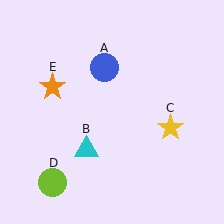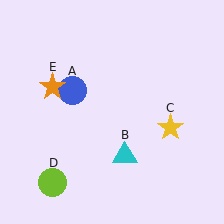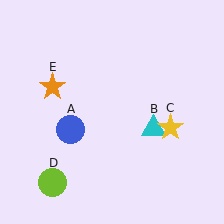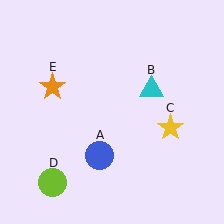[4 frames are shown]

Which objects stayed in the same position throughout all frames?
Yellow star (object C) and lime circle (object D) and orange star (object E) remained stationary.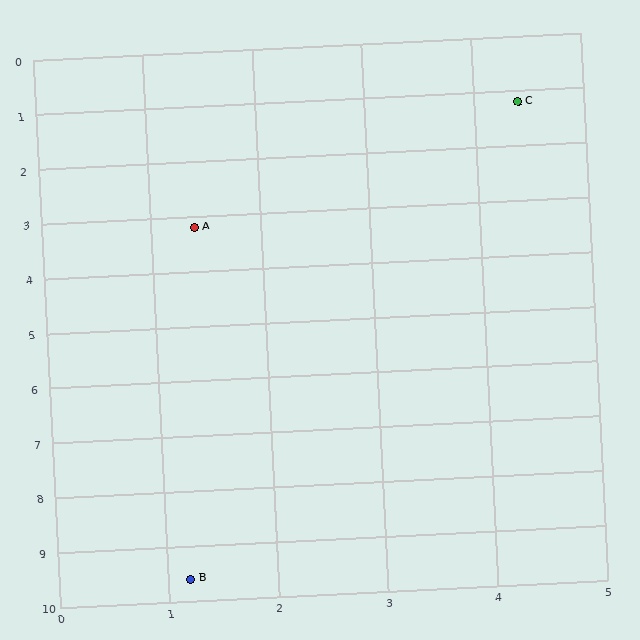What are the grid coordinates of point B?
Point B is at approximately (1.2, 9.6).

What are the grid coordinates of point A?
Point A is at approximately (1.4, 3.2).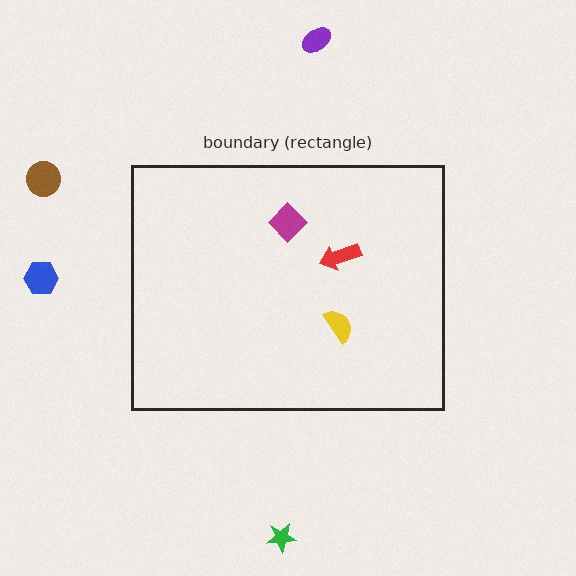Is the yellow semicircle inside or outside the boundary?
Inside.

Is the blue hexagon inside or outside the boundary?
Outside.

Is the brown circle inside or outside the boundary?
Outside.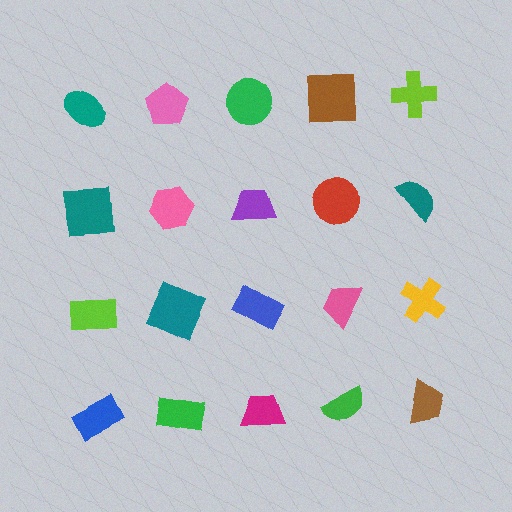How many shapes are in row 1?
5 shapes.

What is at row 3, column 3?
A blue rectangle.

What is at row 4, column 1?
A blue rectangle.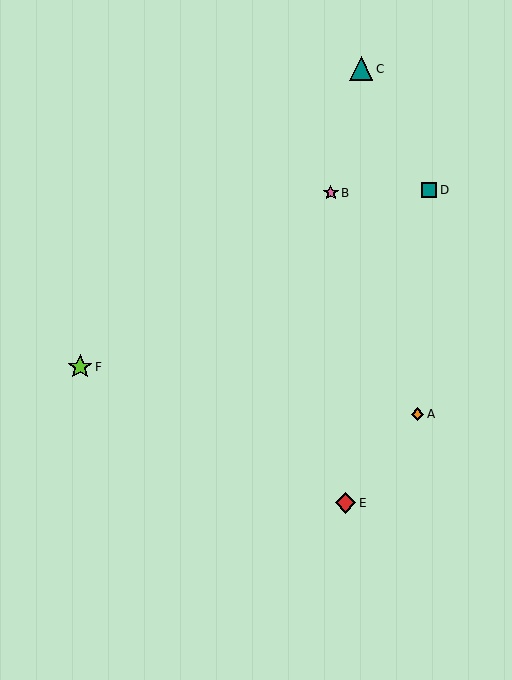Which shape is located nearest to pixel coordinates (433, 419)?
The orange diamond (labeled A) at (418, 414) is nearest to that location.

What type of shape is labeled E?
Shape E is a red diamond.